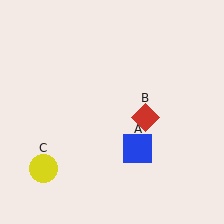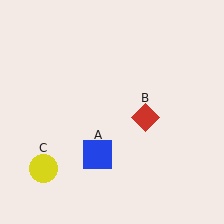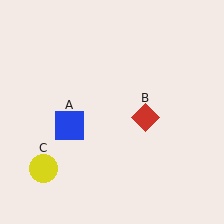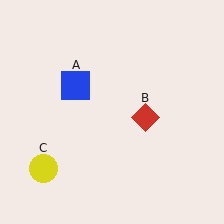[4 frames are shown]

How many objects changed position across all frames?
1 object changed position: blue square (object A).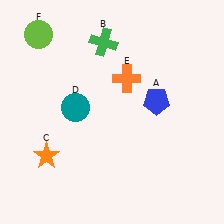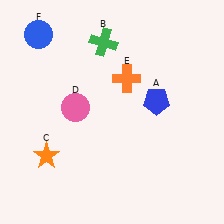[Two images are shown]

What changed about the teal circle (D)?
In Image 1, D is teal. In Image 2, it changed to pink.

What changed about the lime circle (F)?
In Image 1, F is lime. In Image 2, it changed to blue.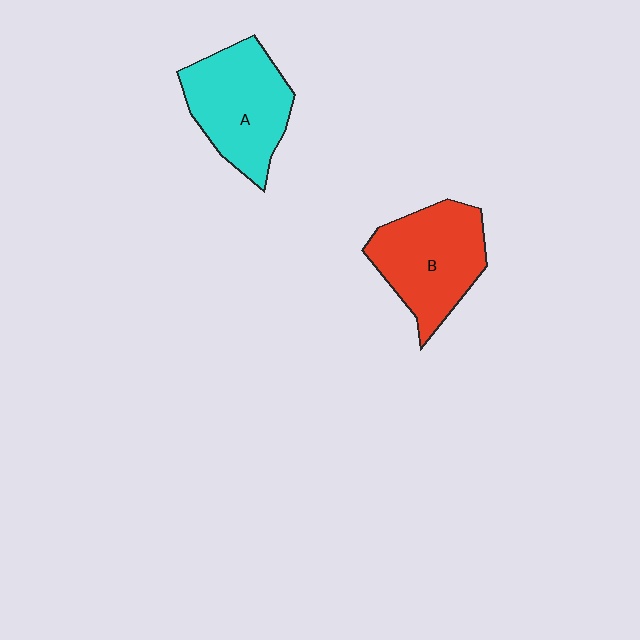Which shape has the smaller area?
Shape B (red).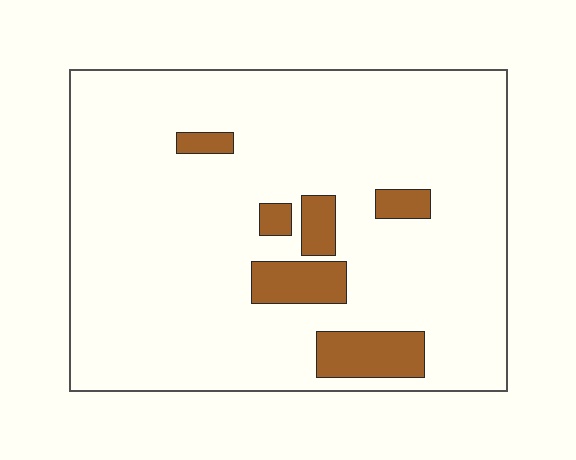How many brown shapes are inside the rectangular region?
6.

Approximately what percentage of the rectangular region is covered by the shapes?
Approximately 10%.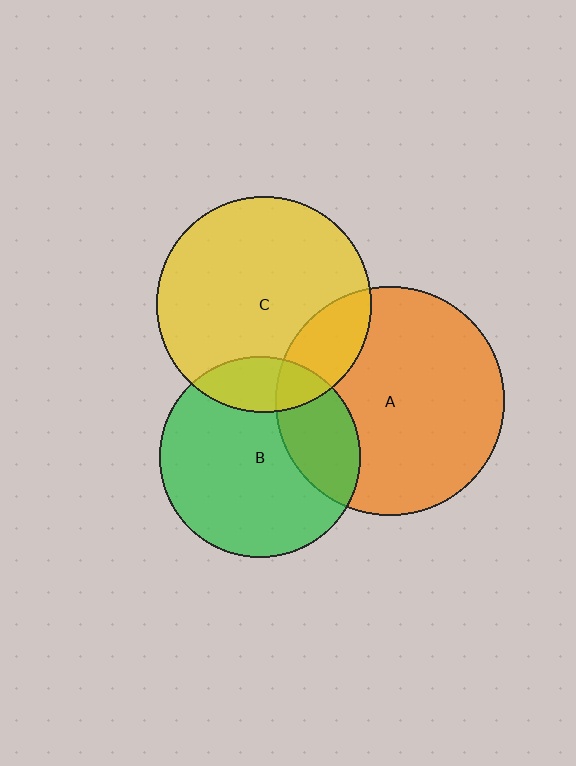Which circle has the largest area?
Circle A (orange).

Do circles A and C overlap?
Yes.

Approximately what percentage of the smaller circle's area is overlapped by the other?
Approximately 20%.